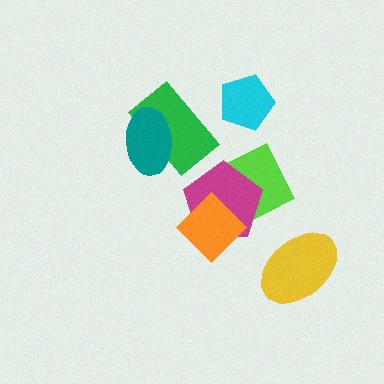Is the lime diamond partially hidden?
Yes, it is partially covered by another shape.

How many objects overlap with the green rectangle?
1 object overlaps with the green rectangle.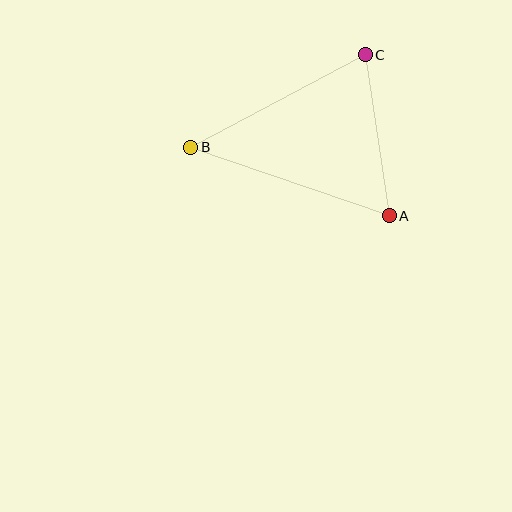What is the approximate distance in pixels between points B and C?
The distance between B and C is approximately 197 pixels.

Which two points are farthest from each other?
Points A and B are farthest from each other.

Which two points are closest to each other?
Points A and C are closest to each other.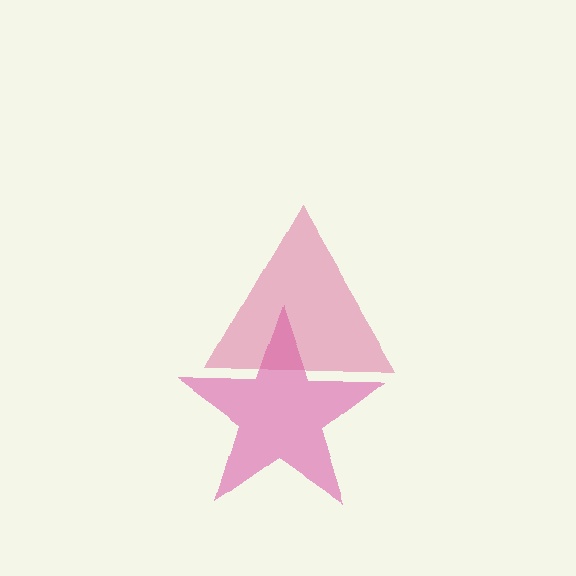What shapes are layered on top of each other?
The layered shapes are: a magenta star, a pink triangle.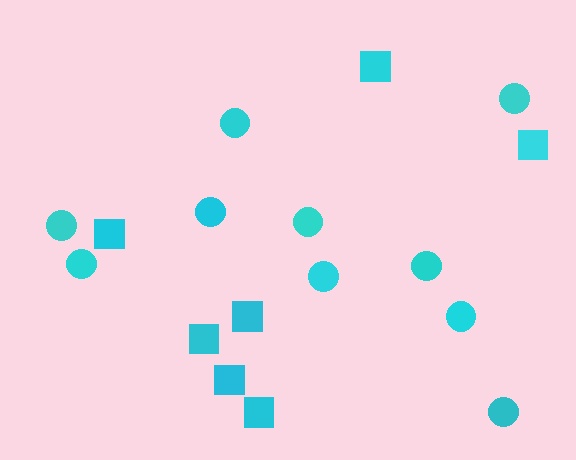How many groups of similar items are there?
There are 2 groups: one group of squares (7) and one group of circles (10).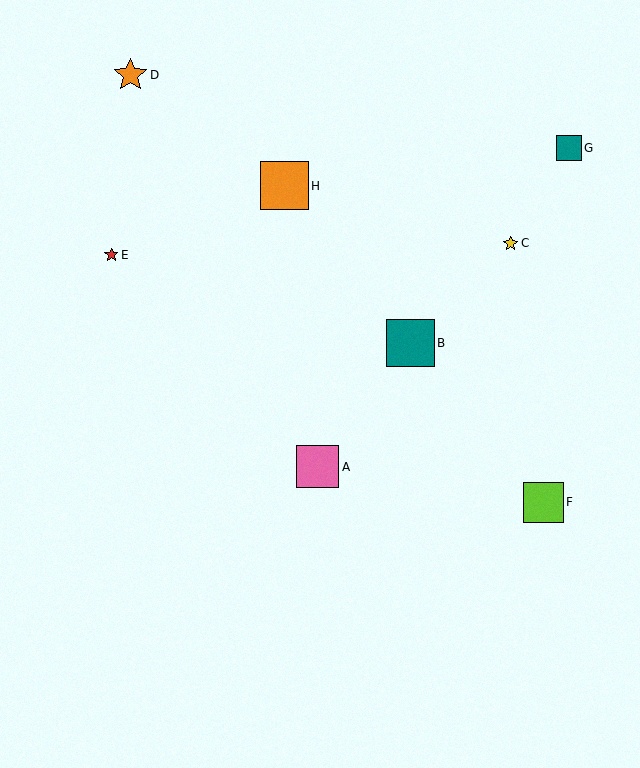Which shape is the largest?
The orange square (labeled H) is the largest.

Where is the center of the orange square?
The center of the orange square is at (284, 186).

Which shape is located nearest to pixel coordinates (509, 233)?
The yellow star (labeled C) at (510, 243) is nearest to that location.